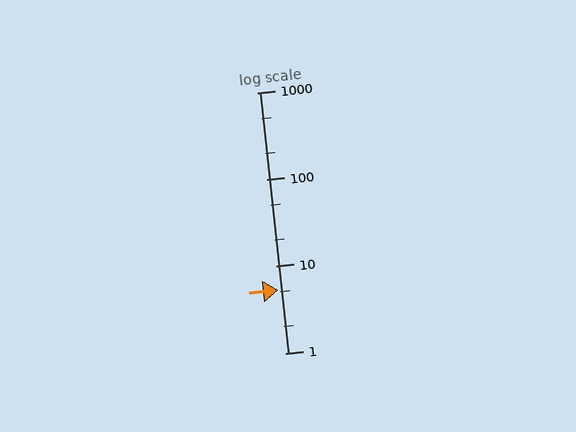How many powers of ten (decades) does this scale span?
The scale spans 3 decades, from 1 to 1000.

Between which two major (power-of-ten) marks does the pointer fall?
The pointer is between 1 and 10.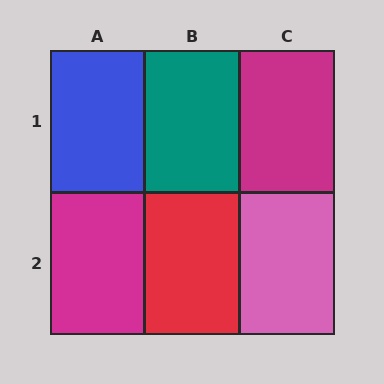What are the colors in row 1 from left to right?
Blue, teal, magenta.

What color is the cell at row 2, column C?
Pink.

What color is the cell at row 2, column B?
Red.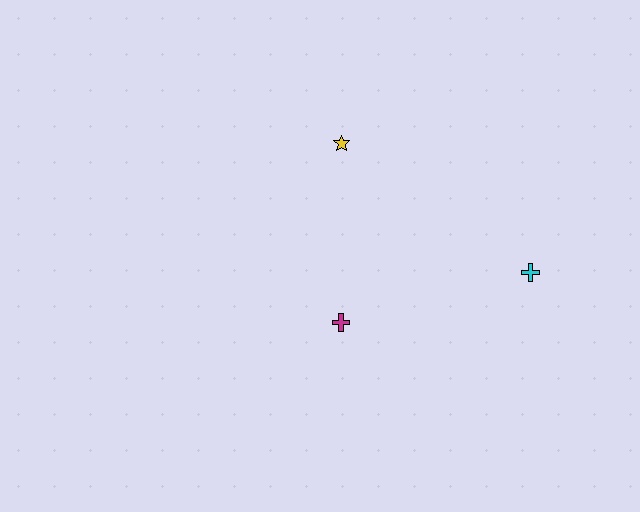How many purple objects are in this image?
There are no purple objects.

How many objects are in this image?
There are 3 objects.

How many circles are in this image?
There are no circles.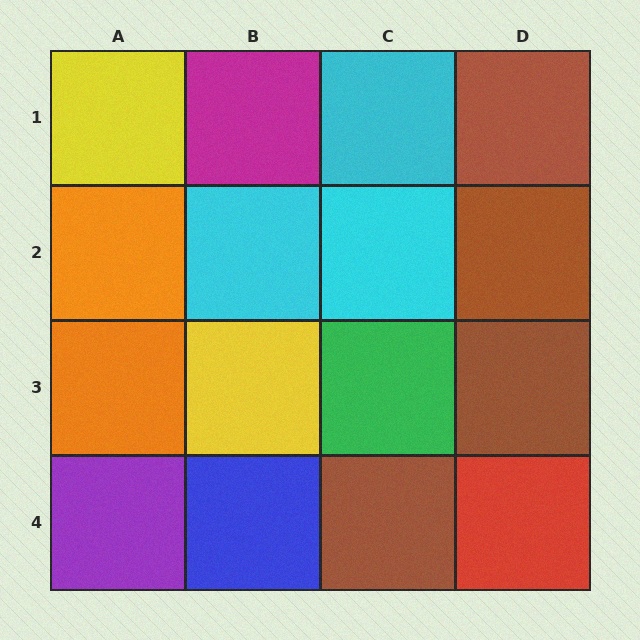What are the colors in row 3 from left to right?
Orange, yellow, green, brown.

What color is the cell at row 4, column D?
Red.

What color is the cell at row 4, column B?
Blue.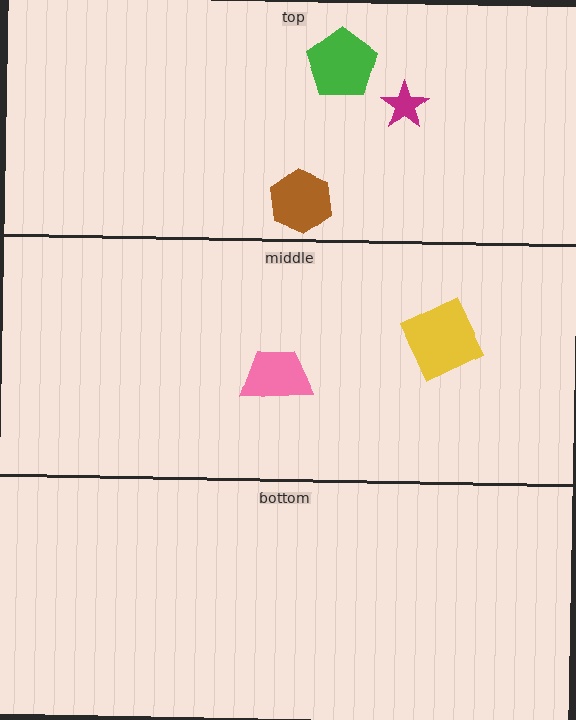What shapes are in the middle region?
The pink trapezoid, the yellow square.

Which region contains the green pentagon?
The top region.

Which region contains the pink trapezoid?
The middle region.